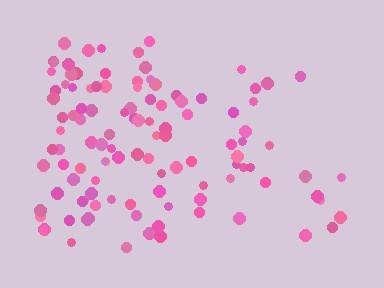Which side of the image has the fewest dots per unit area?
The right.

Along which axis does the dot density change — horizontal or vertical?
Horizontal.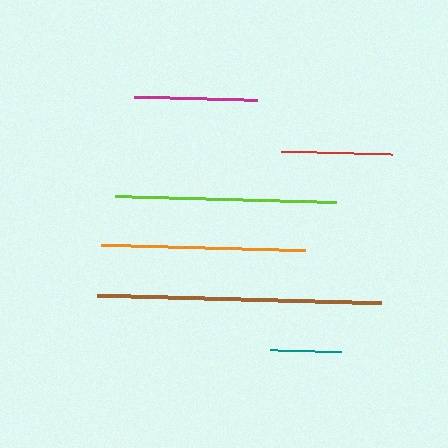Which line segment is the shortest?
The teal line is the shortest at approximately 72 pixels.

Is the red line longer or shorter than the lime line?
The lime line is longer than the red line.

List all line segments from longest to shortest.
From longest to shortest: brown, lime, orange, magenta, red, teal.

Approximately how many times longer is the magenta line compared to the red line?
The magenta line is approximately 1.1 times the length of the red line.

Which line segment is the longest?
The brown line is the longest at approximately 284 pixels.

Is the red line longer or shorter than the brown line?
The brown line is longer than the red line.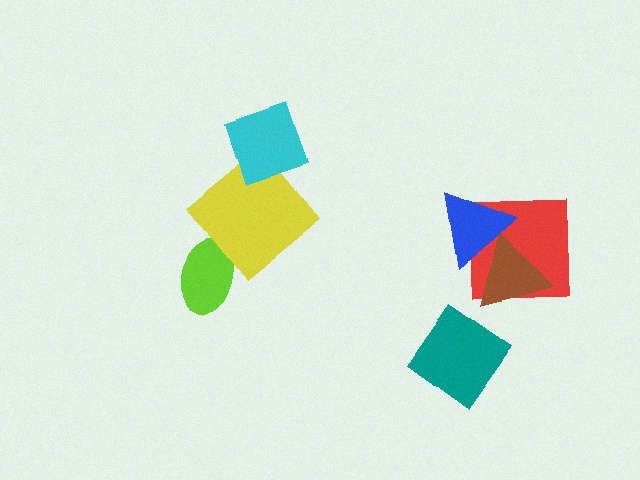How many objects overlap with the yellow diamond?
1 object overlaps with the yellow diamond.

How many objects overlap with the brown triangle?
2 objects overlap with the brown triangle.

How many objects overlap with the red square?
2 objects overlap with the red square.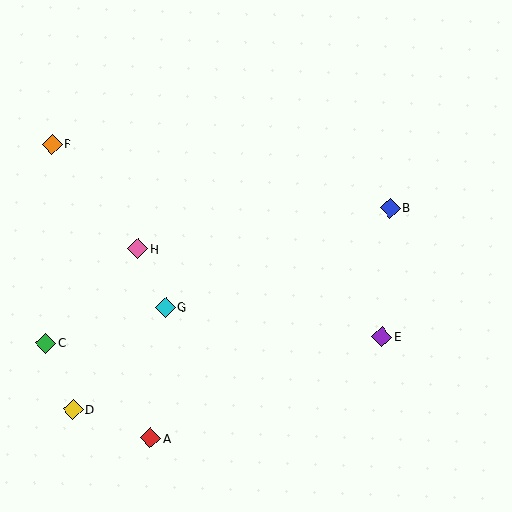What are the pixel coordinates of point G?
Point G is at (166, 307).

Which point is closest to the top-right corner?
Point B is closest to the top-right corner.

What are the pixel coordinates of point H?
Point H is at (138, 249).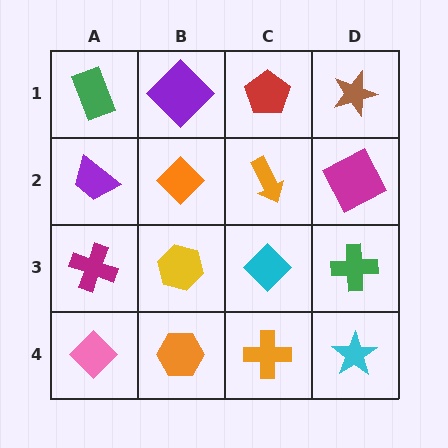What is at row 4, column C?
An orange cross.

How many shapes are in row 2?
4 shapes.